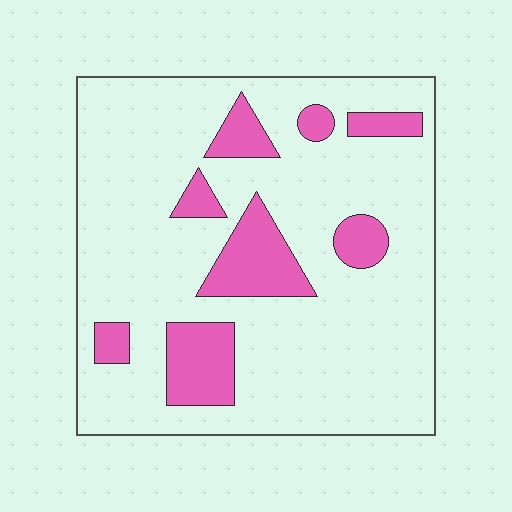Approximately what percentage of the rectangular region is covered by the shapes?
Approximately 20%.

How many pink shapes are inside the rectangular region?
8.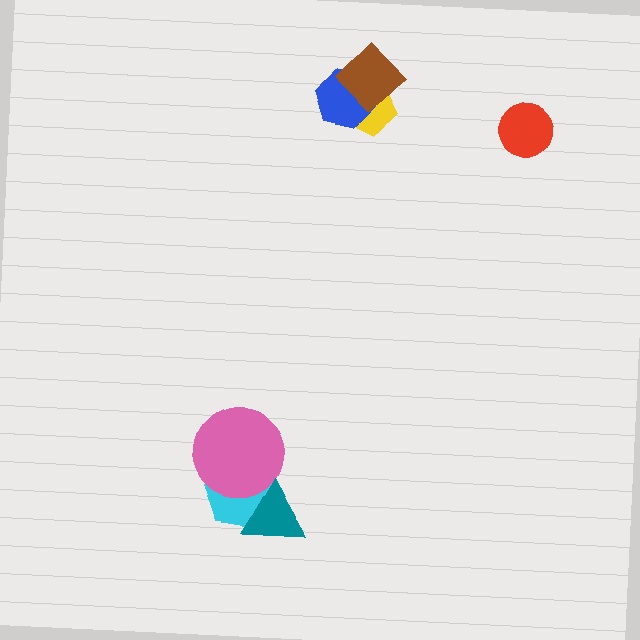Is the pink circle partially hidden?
Yes, it is partially covered by another shape.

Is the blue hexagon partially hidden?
Yes, it is partially covered by another shape.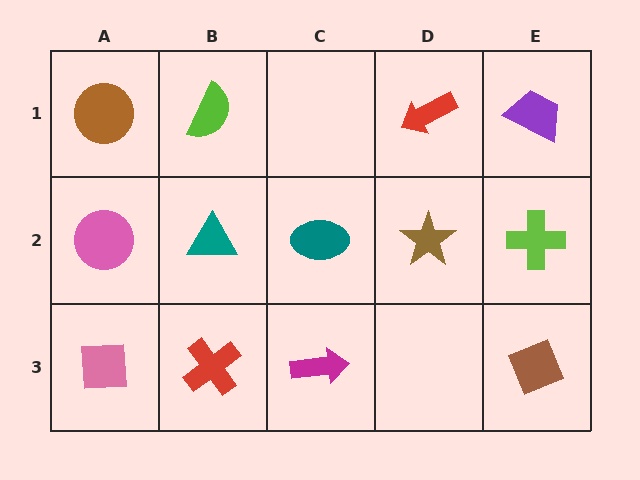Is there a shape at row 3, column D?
No, that cell is empty.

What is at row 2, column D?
A brown star.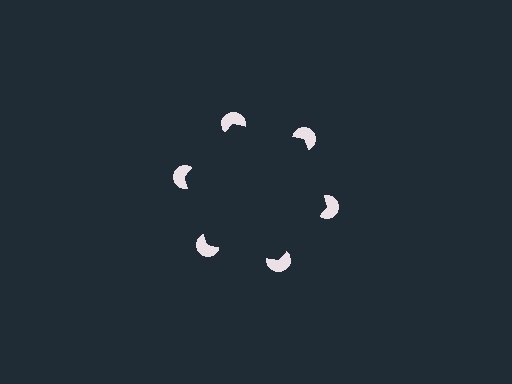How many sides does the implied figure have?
6 sides.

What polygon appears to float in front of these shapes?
An illusory hexagon — its edges are inferred from the aligned wedge cuts in the pac-man discs, not physically drawn.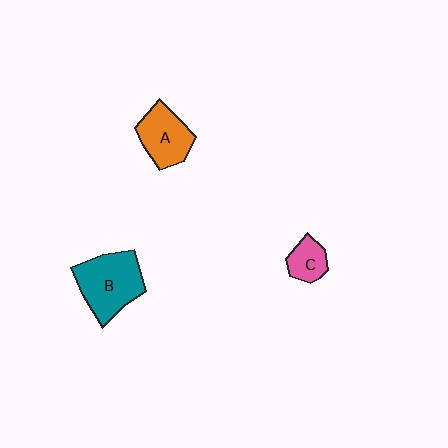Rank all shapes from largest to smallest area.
From largest to smallest: B (teal), A (orange), C (pink).